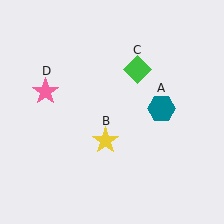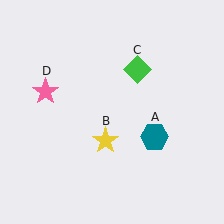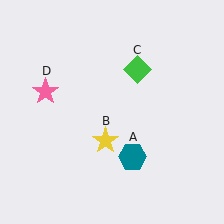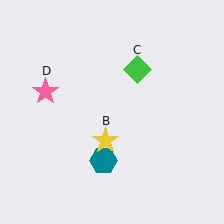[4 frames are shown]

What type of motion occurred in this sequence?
The teal hexagon (object A) rotated clockwise around the center of the scene.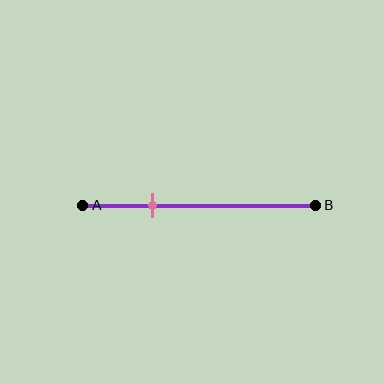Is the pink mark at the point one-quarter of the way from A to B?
No, the mark is at about 30% from A, not at the 25% one-quarter point.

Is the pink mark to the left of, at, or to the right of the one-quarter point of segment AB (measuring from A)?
The pink mark is to the right of the one-quarter point of segment AB.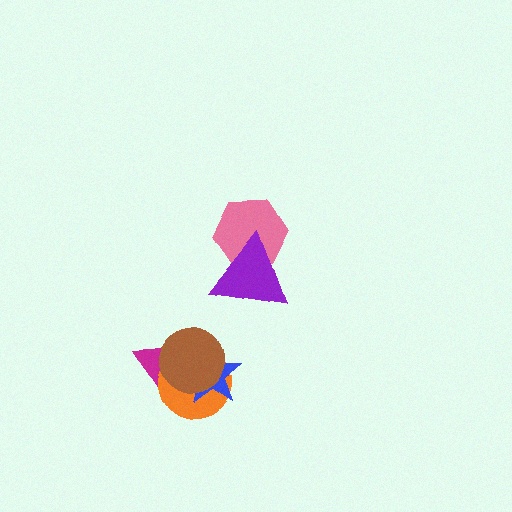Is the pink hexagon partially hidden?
Yes, it is partially covered by another shape.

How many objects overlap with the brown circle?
3 objects overlap with the brown circle.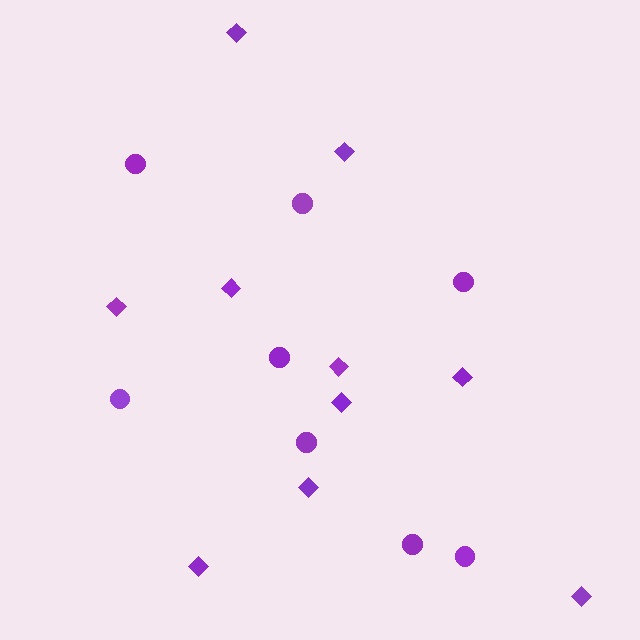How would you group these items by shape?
There are 2 groups: one group of diamonds (10) and one group of circles (8).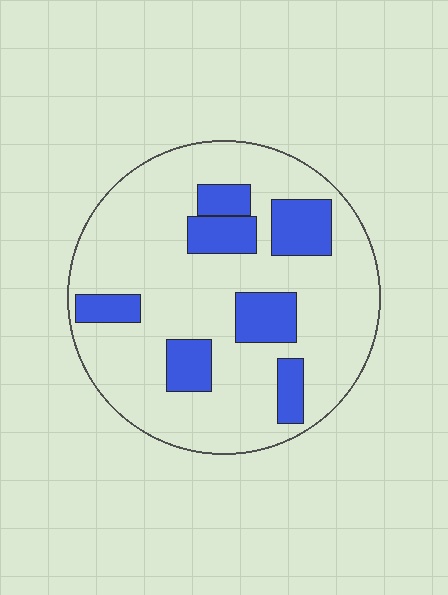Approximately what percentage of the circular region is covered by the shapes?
Approximately 20%.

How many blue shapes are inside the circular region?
7.